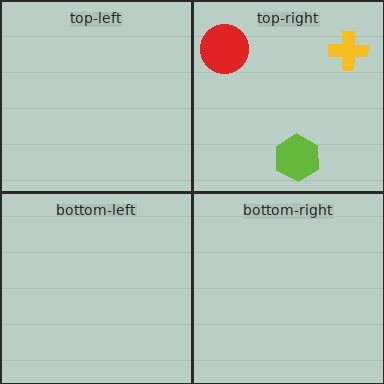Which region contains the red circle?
The top-right region.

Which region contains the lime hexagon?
The top-right region.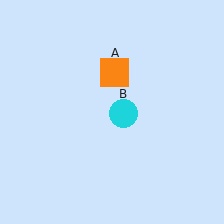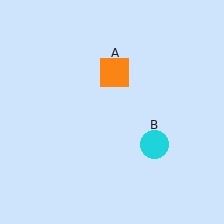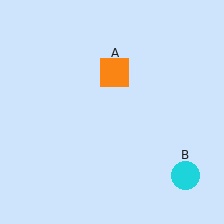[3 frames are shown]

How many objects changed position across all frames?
1 object changed position: cyan circle (object B).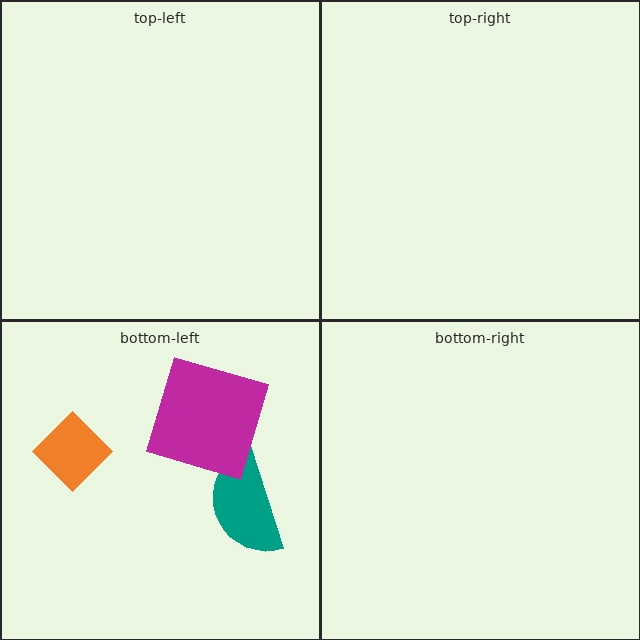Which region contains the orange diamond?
The bottom-left region.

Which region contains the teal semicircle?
The bottom-left region.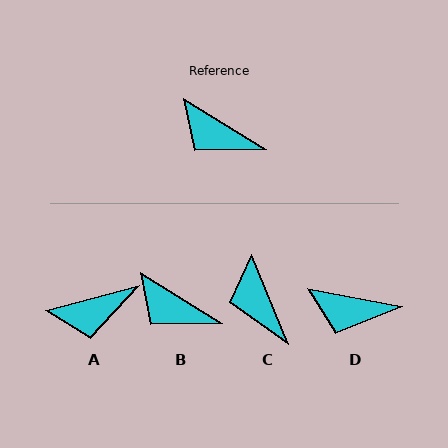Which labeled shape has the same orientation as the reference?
B.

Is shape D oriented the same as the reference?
No, it is off by about 21 degrees.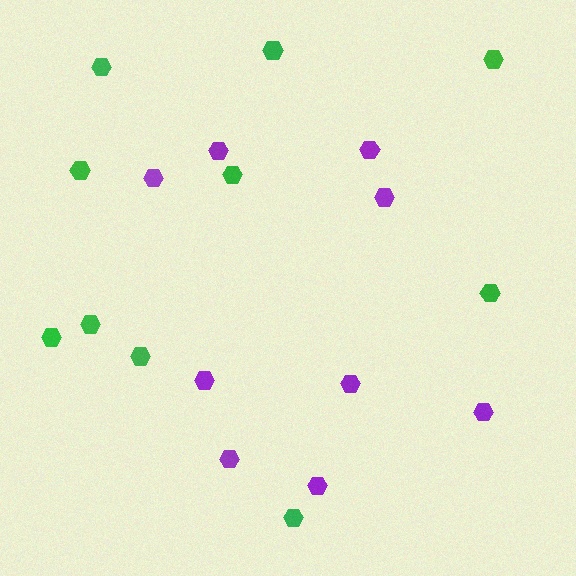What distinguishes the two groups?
There are 2 groups: one group of purple hexagons (9) and one group of green hexagons (10).